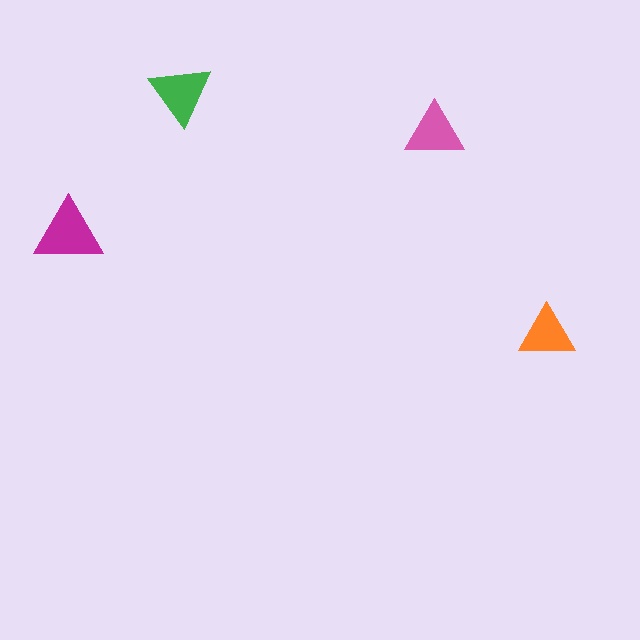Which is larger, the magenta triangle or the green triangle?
The magenta one.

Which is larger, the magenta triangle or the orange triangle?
The magenta one.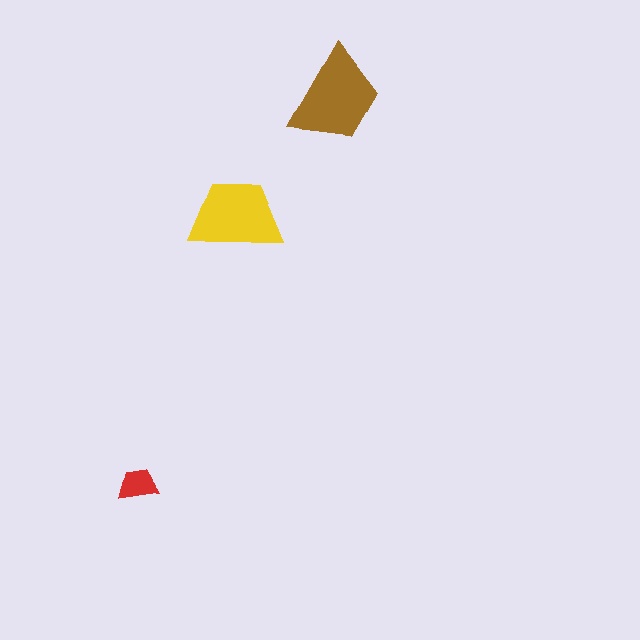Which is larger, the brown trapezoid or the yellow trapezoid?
The brown one.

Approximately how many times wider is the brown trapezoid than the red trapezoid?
About 2.5 times wider.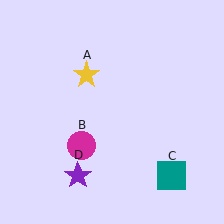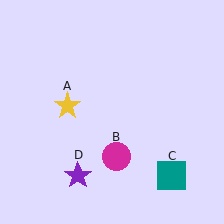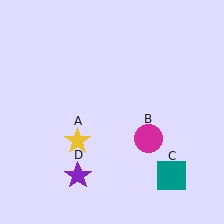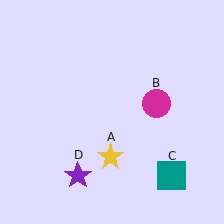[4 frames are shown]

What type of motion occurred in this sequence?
The yellow star (object A), magenta circle (object B) rotated counterclockwise around the center of the scene.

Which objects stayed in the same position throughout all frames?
Teal square (object C) and purple star (object D) remained stationary.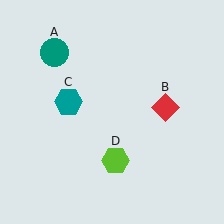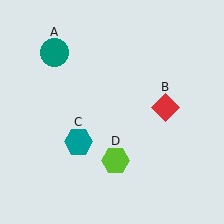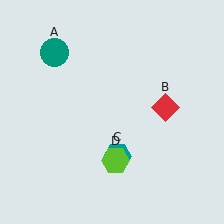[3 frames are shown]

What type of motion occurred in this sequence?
The teal hexagon (object C) rotated counterclockwise around the center of the scene.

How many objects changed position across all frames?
1 object changed position: teal hexagon (object C).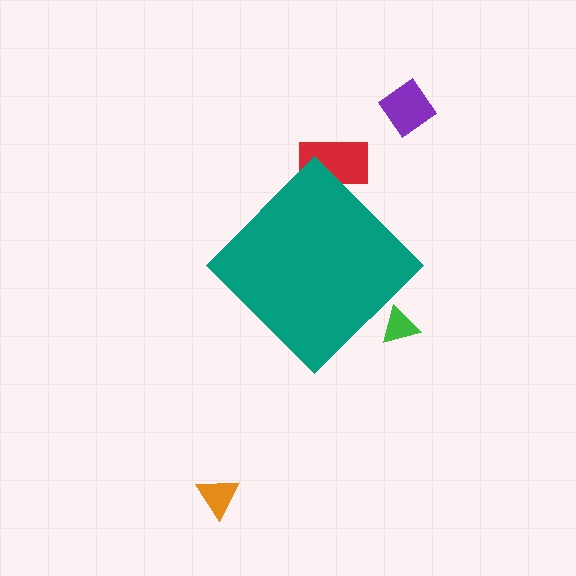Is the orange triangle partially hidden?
No, the orange triangle is fully visible.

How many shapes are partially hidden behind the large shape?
2 shapes are partially hidden.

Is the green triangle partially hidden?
Yes, the green triangle is partially hidden behind the teal diamond.